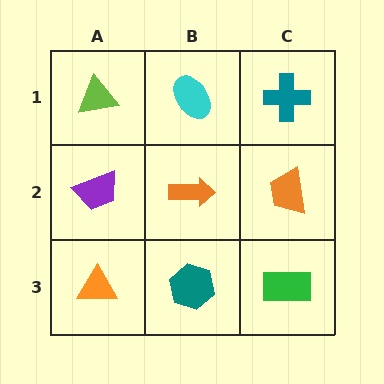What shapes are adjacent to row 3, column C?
An orange trapezoid (row 2, column C), a teal hexagon (row 3, column B).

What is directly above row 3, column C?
An orange trapezoid.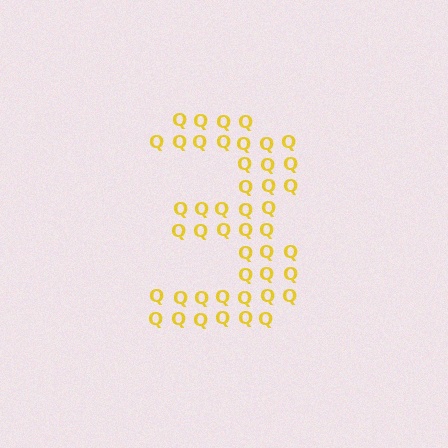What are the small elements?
The small elements are letter Q's.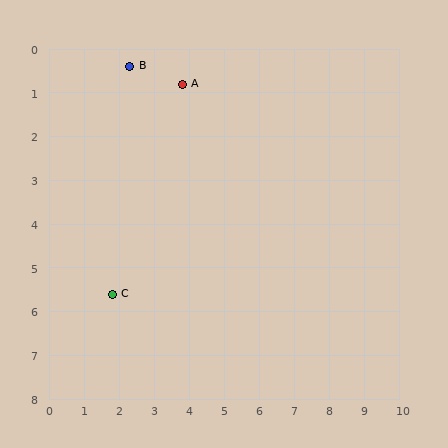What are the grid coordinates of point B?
Point B is at approximately (2.3, 0.4).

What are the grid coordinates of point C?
Point C is at approximately (1.8, 5.6).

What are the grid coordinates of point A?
Point A is at approximately (3.8, 0.8).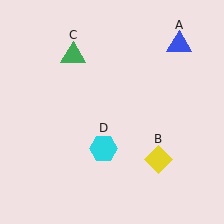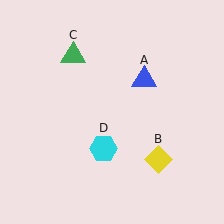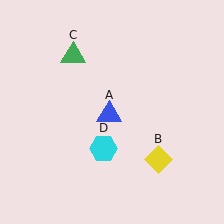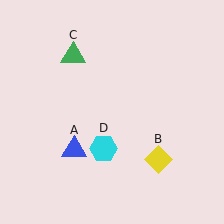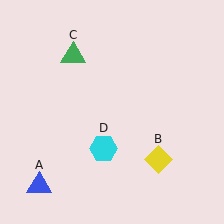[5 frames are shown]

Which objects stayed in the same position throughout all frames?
Yellow diamond (object B) and green triangle (object C) and cyan hexagon (object D) remained stationary.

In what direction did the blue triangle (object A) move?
The blue triangle (object A) moved down and to the left.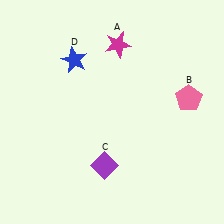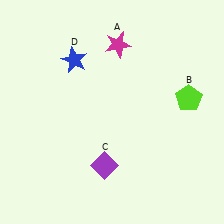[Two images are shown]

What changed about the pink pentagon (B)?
In Image 1, B is pink. In Image 2, it changed to lime.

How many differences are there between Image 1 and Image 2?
There is 1 difference between the two images.